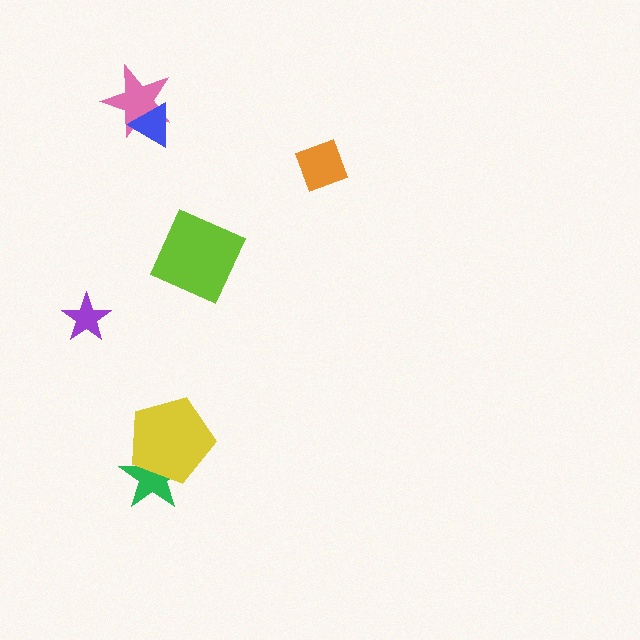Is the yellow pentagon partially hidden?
No, no other shape covers it.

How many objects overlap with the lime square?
0 objects overlap with the lime square.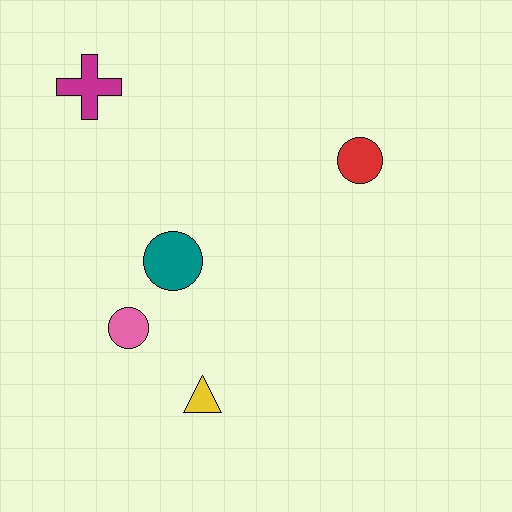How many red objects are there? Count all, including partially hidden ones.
There is 1 red object.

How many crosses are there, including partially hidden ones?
There is 1 cross.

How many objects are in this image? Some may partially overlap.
There are 5 objects.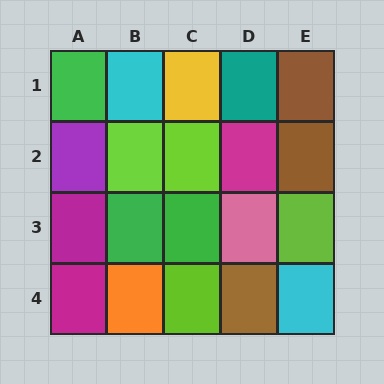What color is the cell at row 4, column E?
Cyan.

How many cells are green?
3 cells are green.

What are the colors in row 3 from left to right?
Magenta, green, green, pink, lime.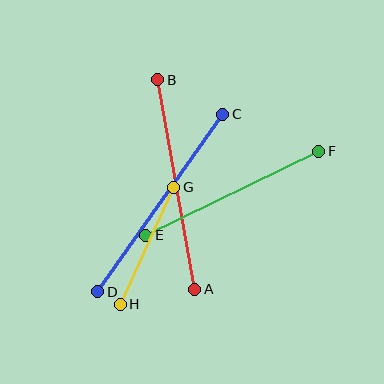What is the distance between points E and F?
The distance is approximately 192 pixels.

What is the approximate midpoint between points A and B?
The midpoint is at approximately (176, 185) pixels.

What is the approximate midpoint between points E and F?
The midpoint is at approximately (232, 193) pixels.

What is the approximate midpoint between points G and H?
The midpoint is at approximately (147, 246) pixels.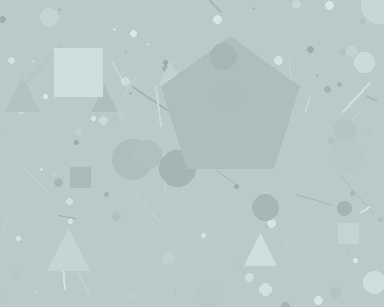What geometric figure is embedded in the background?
A pentagon is embedded in the background.